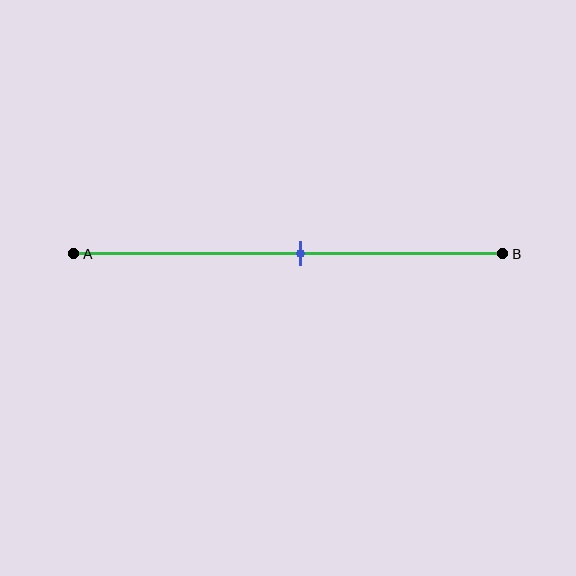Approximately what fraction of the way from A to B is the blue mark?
The blue mark is approximately 55% of the way from A to B.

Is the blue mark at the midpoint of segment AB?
Yes, the mark is approximately at the midpoint.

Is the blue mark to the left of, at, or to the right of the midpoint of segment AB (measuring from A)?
The blue mark is approximately at the midpoint of segment AB.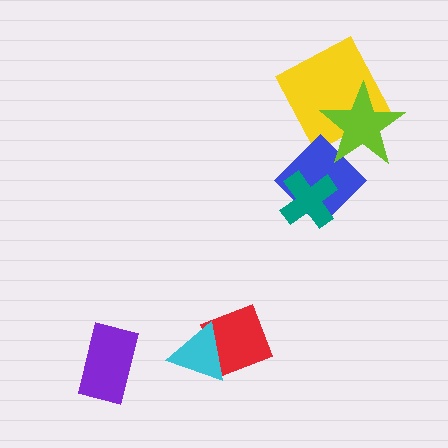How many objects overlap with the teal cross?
1 object overlaps with the teal cross.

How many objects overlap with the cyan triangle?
1 object overlaps with the cyan triangle.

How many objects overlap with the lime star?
2 objects overlap with the lime star.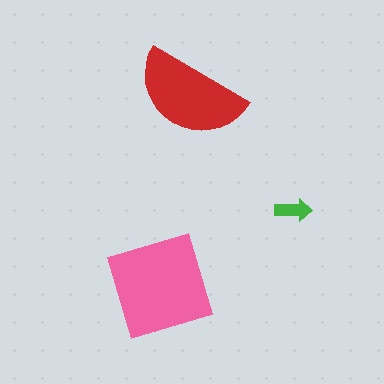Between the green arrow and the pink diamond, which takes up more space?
The pink diamond.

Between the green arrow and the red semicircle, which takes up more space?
The red semicircle.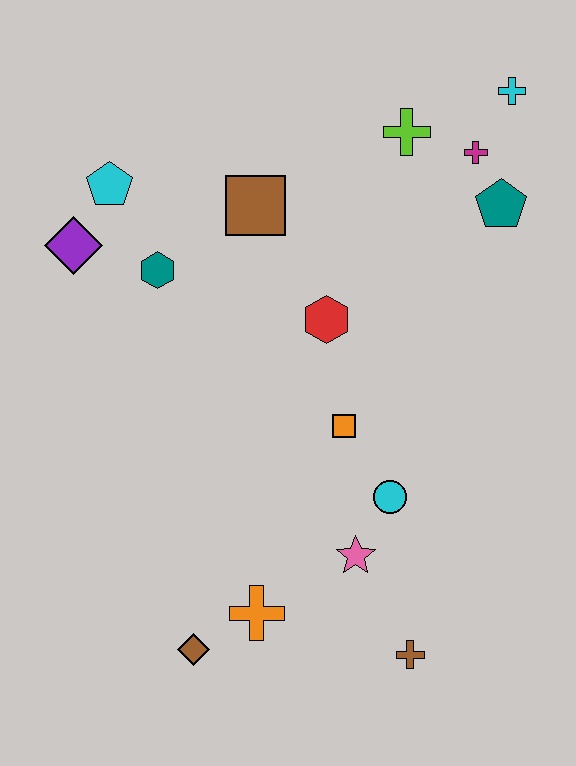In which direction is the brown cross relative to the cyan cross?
The brown cross is below the cyan cross.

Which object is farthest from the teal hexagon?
The brown cross is farthest from the teal hexagon.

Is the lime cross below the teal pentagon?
No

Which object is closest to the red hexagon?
The orange square is closest to the red hexagon.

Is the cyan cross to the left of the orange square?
No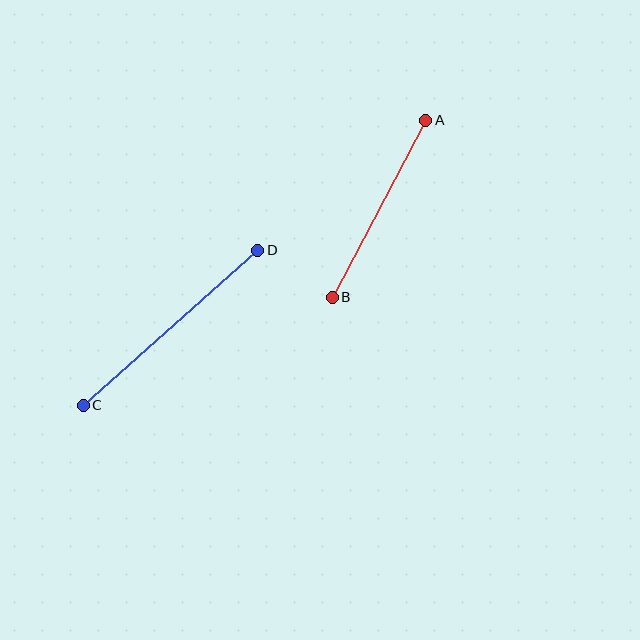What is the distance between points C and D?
The distance is approximately 233 pixels.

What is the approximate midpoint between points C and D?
The midpoint is at approximately (171, 328) pixels.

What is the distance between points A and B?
The distance is approximately 200 pixels.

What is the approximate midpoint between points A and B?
The midpoint is at approximately (379, 209) pixels.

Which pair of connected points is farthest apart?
Points C and D are farthest apart.